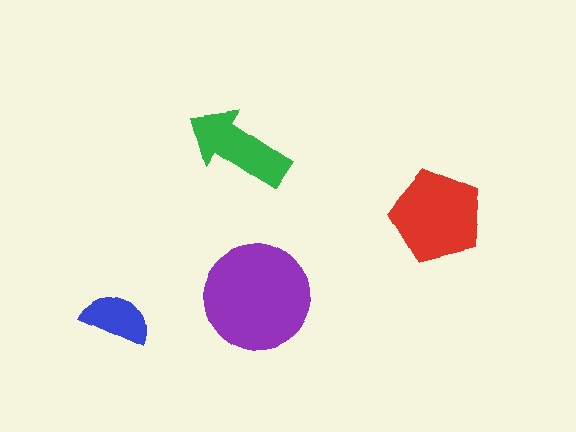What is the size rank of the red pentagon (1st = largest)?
2nd.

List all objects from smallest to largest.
The blue semicircle, the green arrow, the red pentagon, the purple circle.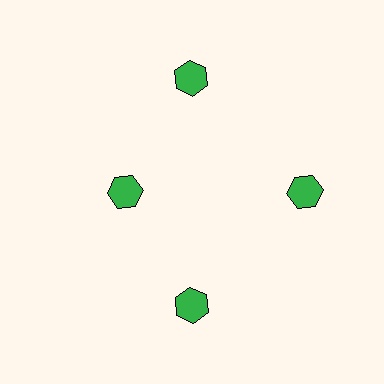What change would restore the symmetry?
The symmetry would be restored by moving it outward, back onto the ring so that all 4 hexagons sit at equal angles and equal distance from the center.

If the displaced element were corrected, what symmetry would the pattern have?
It would have 4-fold rotational symmetry — the pattern would map onto itself every 90 degrees.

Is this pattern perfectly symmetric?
No. The 4 green hexagons are arranged in a ring, but one element near the 9 o'clock position is pulled inward toward the center, breaking the 4-fold rotational symmetry.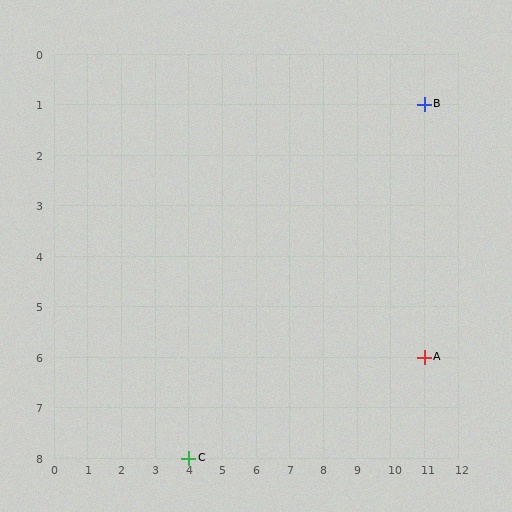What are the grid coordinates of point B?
Point B is at grid coordinates (11, 1).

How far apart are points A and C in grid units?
Points A and C are 7 columns and 2 rows apart (about 7.3 grid units diagonally).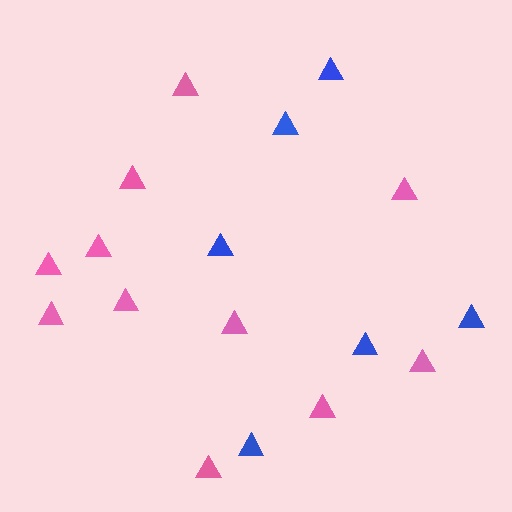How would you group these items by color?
There are 2 groups: one group of blue triangles (6) and one group of pink triangles (11).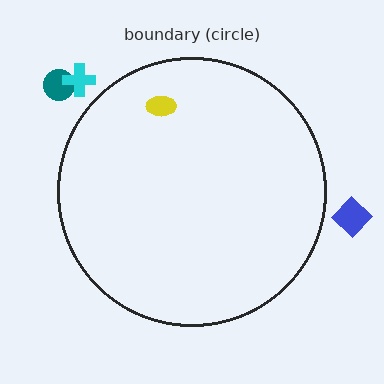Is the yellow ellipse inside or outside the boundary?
Inside.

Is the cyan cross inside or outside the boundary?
Outside.